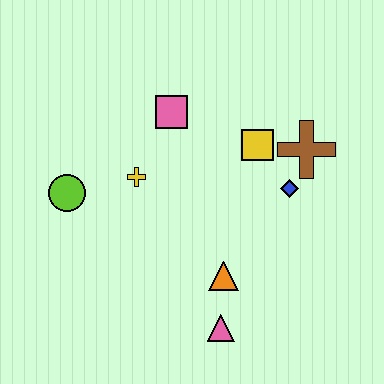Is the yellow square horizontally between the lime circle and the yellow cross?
No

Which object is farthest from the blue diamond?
The lime circle is farthest from the blue diamond.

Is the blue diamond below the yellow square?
Yes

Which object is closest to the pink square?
The yellow cross is closest to the pink square.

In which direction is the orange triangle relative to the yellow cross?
The orange triangle is below the yellow cross.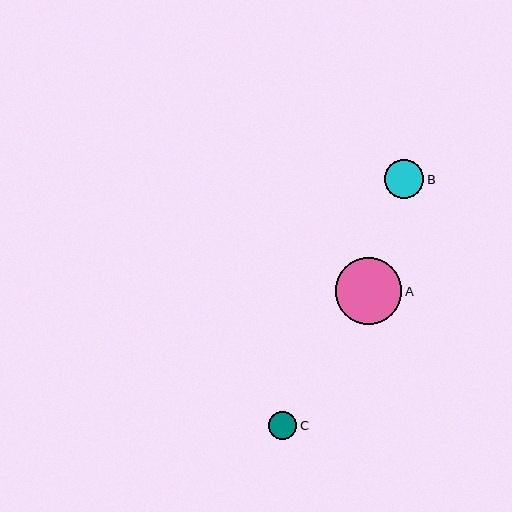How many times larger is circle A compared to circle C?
Circle A is approximately 2.4 times the size of circle C.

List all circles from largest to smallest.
From largest to smallest: A, B, C.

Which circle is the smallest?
Circle C is the smallest with a size of approximately 28 pixels.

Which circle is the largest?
Circle A is the largest with a size of approximately 66 pixels.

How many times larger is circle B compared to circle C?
Circle B is approximately 1.4 times the size of circle C.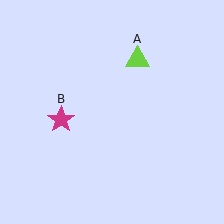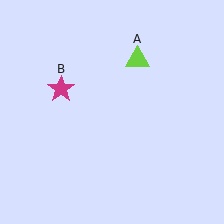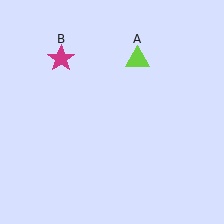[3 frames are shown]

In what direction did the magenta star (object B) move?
The magenta star (object B) moved up.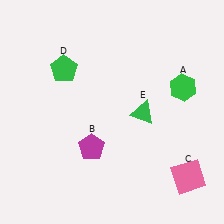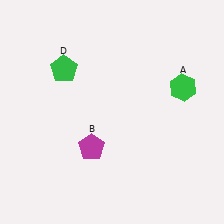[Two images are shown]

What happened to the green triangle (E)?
The green triangle (E) was removed in Image 2. It was in the bottom-right area of Image 1.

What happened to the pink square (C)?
The pink square (C) was removed in Image 2. It was in the bottom-right area of Image 1.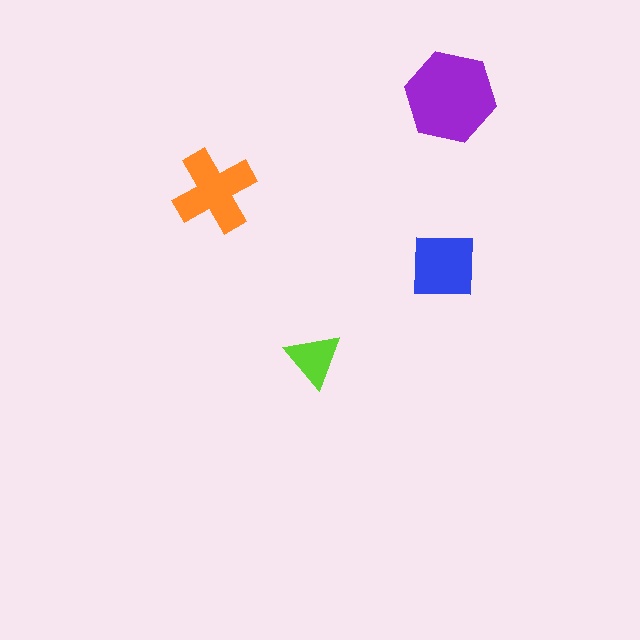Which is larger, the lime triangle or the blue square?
The blue square.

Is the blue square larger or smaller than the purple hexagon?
Smaller.